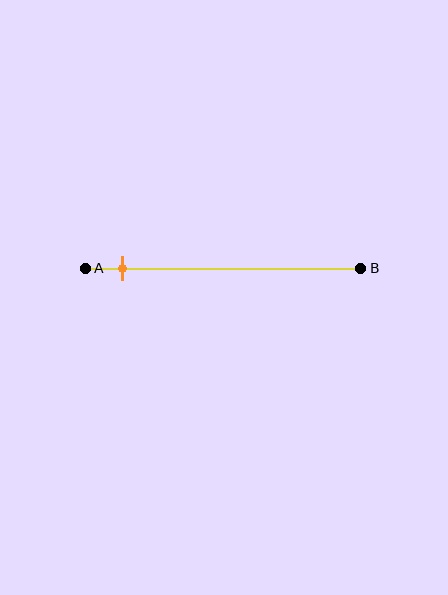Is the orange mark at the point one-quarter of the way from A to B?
No, the mark is at about 15% from A, not at the 25% one-quarter point.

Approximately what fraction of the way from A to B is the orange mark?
The orange mark is approximately 15% of the way from A to B.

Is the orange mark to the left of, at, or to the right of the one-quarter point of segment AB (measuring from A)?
The orange mark is to the left of the one-quarter point of segment AB.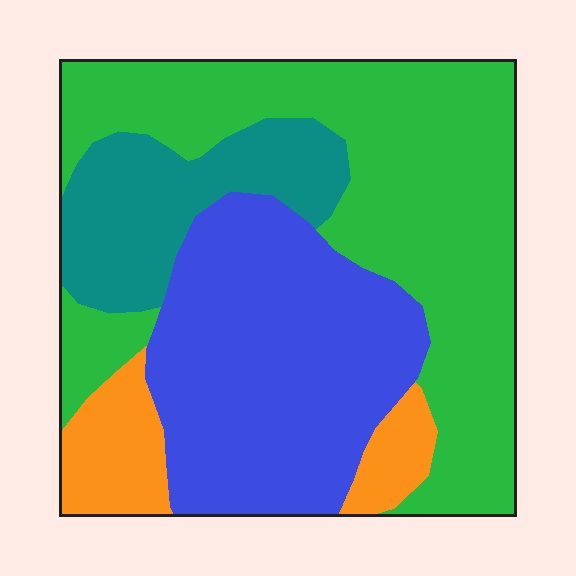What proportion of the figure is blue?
Blue takes up about one third (1/3) of the figure.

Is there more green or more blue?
Green.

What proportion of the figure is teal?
Teal covers 15% of the figure.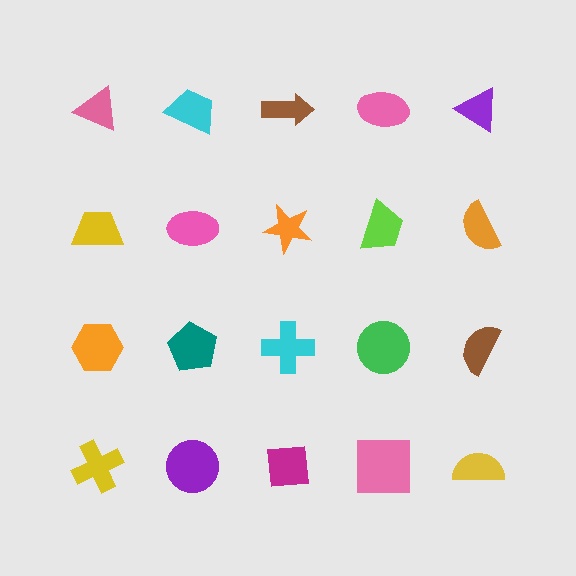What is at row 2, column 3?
An orange star.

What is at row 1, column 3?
A brown arrow.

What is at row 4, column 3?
A magenta square.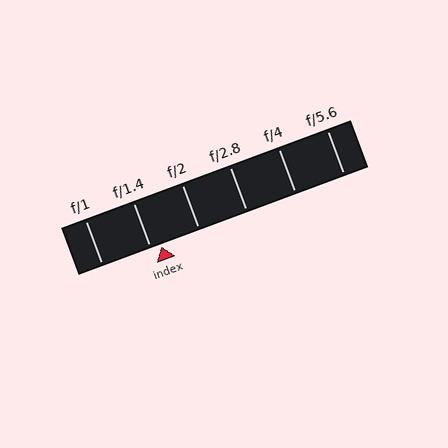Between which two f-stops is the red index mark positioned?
The index mark is between f/1.4 and f/2.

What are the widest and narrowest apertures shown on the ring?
The widest aperture shown is f/1 and the narrowest is f/5.6.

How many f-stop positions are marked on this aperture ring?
There are 6 f-stop positions marked.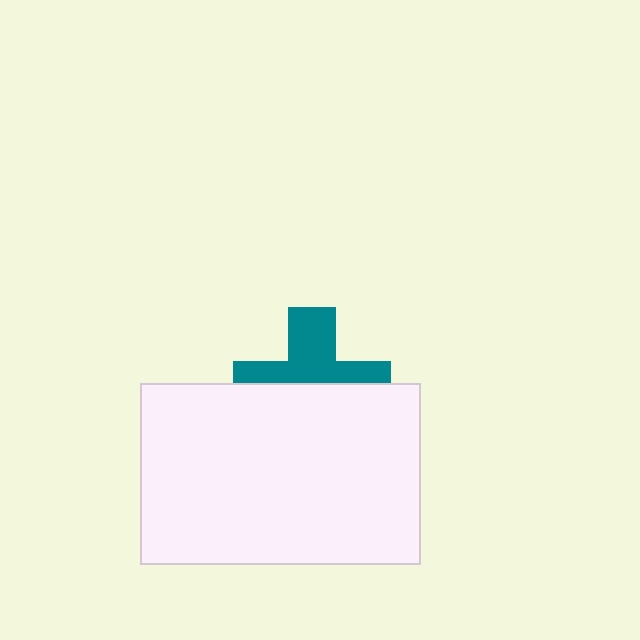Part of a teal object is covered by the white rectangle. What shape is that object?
It is a cross.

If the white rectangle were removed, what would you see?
You would see the complete teal cross.